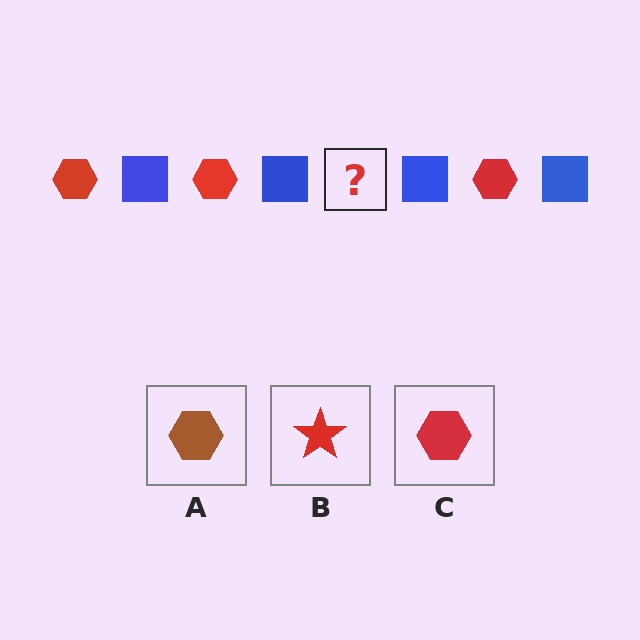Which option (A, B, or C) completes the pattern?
C.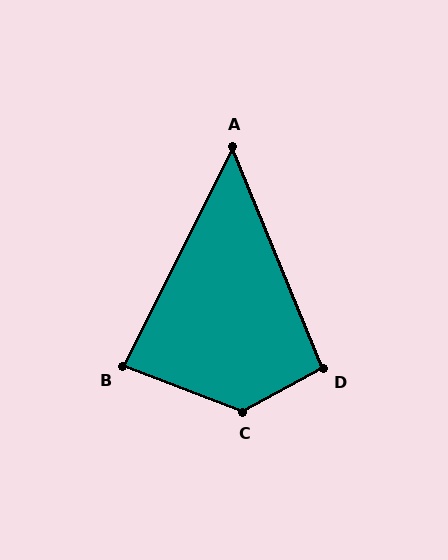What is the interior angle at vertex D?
Approximately 96 degrees (obtuse).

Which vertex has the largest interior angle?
C, at approximately 131 degrees.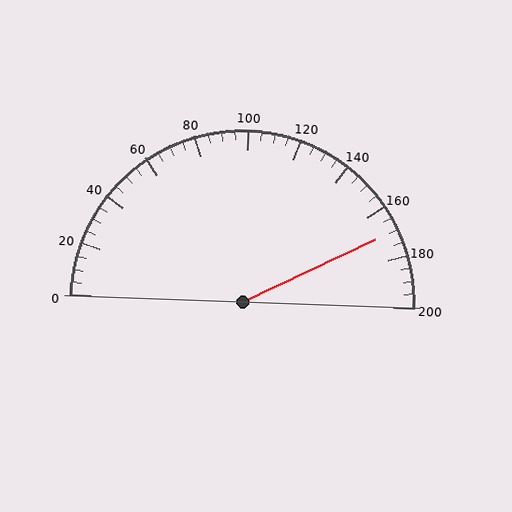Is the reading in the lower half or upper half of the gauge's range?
The reading is in the upper half of the range (0 to 200).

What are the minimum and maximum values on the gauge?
The gauge ranges from 0 to 200.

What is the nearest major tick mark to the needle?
The nearest major tick mark is 160.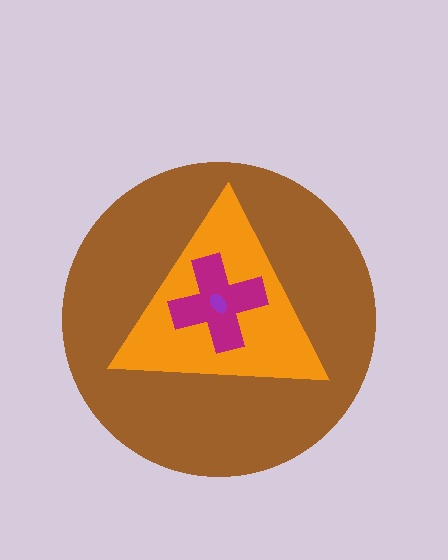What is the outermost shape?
The brown circle.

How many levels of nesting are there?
4.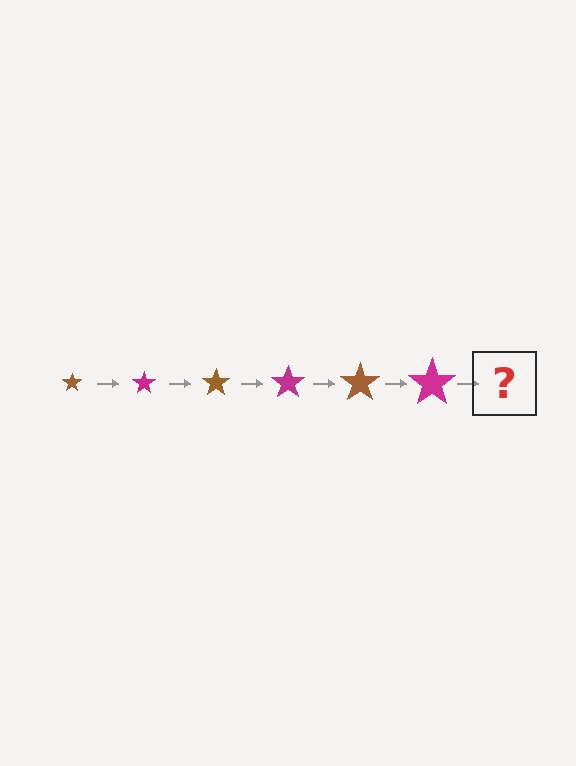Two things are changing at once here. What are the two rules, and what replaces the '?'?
The two rules are that the star grows larger each step and the color cycles through brown and magenta. The '?' should be a brown star, larger than the previous one.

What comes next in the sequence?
The next element should be a brown star, larger than the previous one.